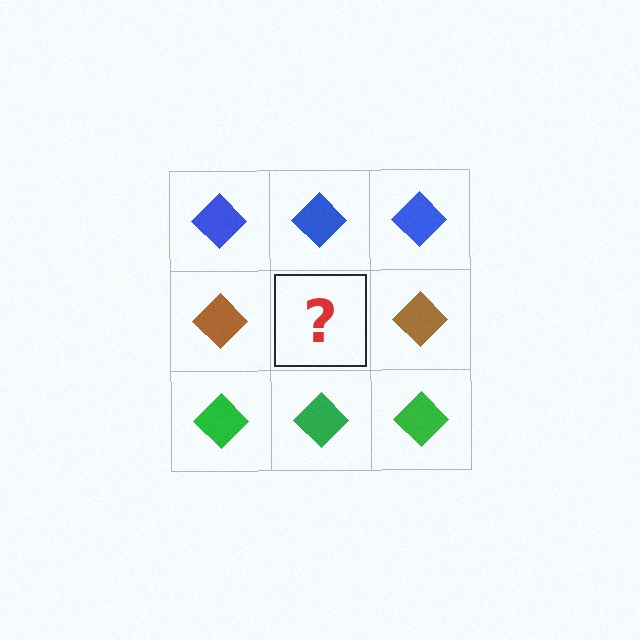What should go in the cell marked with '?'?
The missing cell should contain a brown diamond.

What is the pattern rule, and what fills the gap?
The rule is that each row has a consistent color. The gap should be filled with a brown diamond.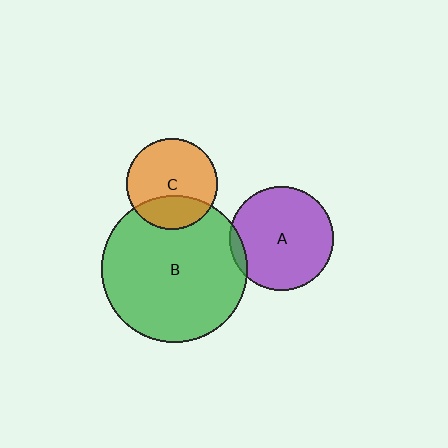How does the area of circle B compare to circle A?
Approximately 2.0 times.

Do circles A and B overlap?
Yes.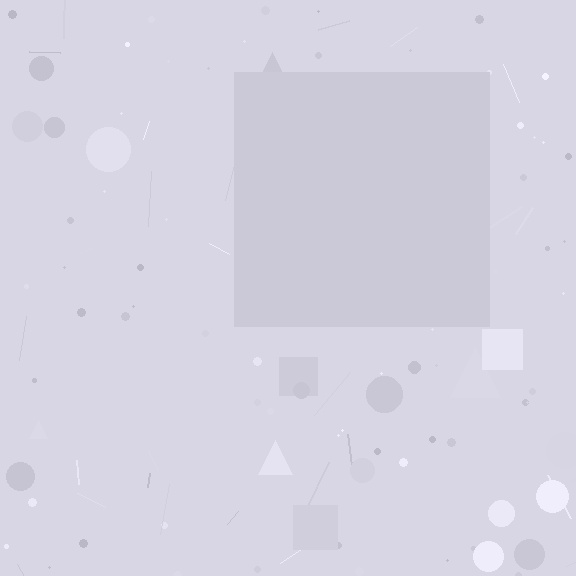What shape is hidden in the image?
A square is hidden in the image.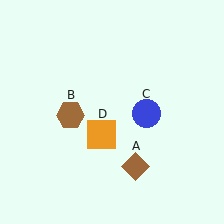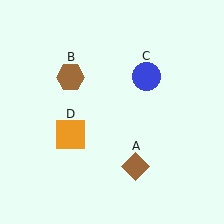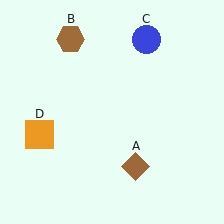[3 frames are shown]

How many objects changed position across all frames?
3 objects changed position: brown hexagon (object B), blue circle (object C), orange square (object D).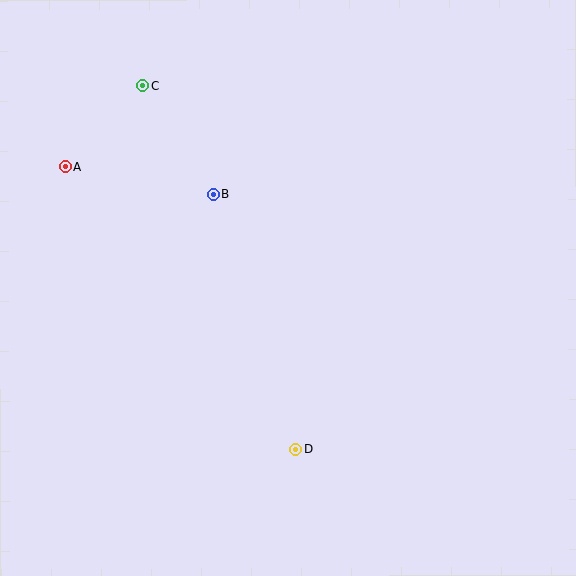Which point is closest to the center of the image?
Point B at (213, 195) is closest to the center.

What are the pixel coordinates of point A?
Point A is at (66, 167).